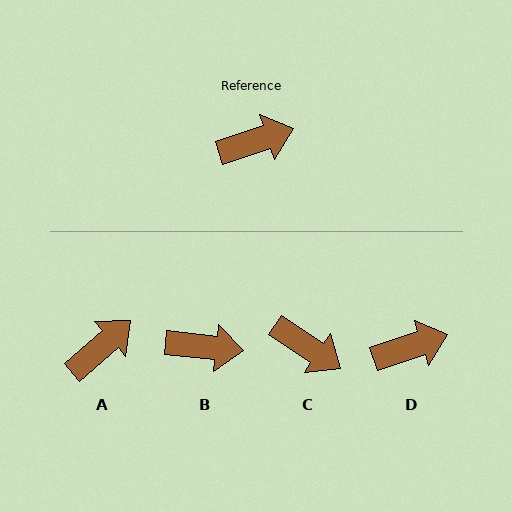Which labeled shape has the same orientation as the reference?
D.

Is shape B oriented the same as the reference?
No, it is off by about 24 degrees.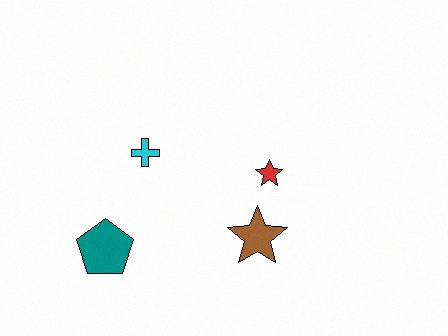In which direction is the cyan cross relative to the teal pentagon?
The cyan cross is above the teal pentagon.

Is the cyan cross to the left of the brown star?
Yes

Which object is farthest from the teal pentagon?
The red star is farthest from the teal pentagon.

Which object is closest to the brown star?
The red star is closest to the brown star.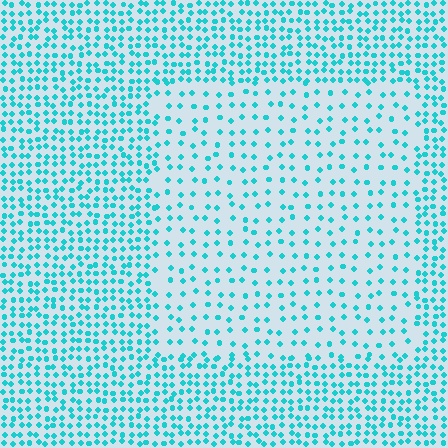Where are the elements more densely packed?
The elements are more densely packed outside the rectangle boundary.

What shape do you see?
I see a rectangle.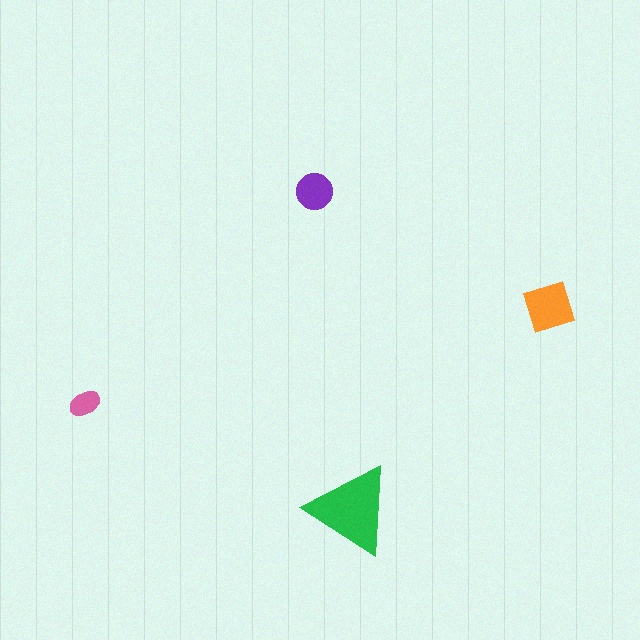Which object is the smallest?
The pink ellipse.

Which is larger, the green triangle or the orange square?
The green triangle.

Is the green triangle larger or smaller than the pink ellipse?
Larger.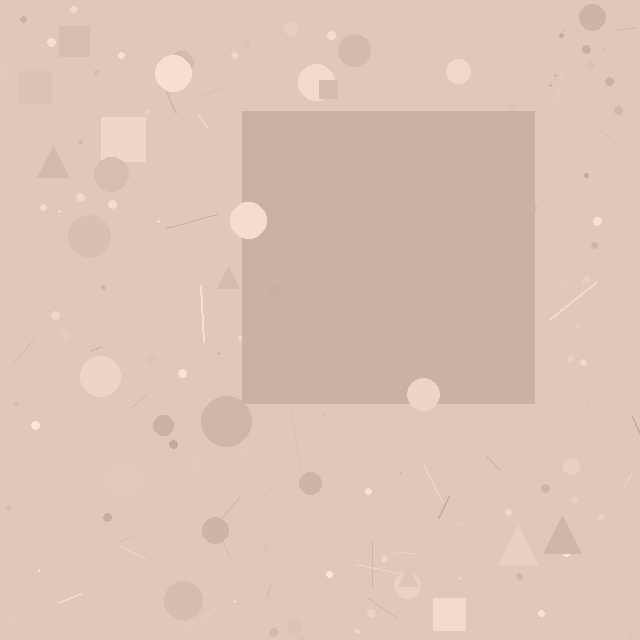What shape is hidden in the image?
A square is hidden in the image.